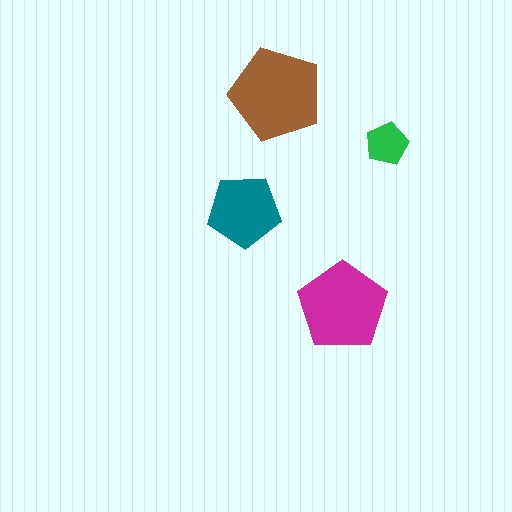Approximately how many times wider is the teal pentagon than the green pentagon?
About 1.5 times wider.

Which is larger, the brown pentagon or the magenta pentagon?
The brown one.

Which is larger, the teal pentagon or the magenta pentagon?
The magenta one.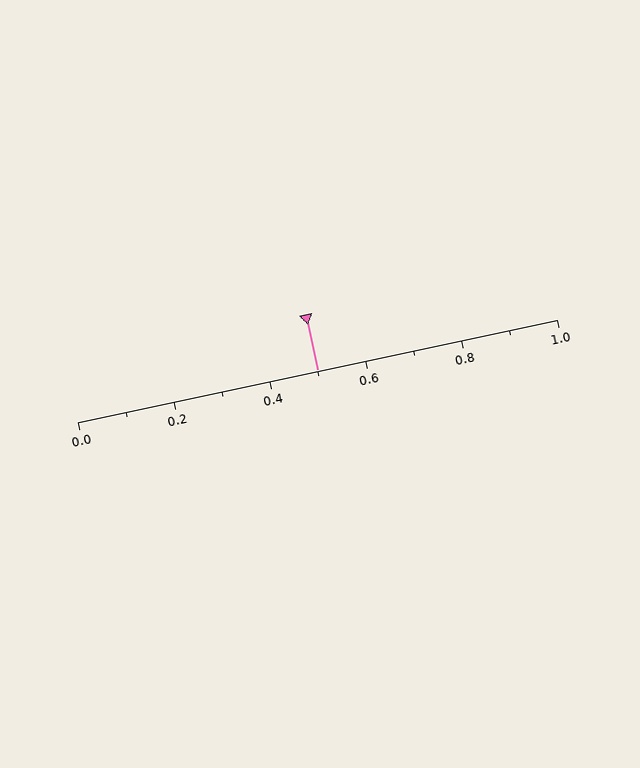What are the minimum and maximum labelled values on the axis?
The axis runs from 0.0 to 1.0.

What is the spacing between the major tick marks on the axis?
The major ticks are spaced 0.2 apart.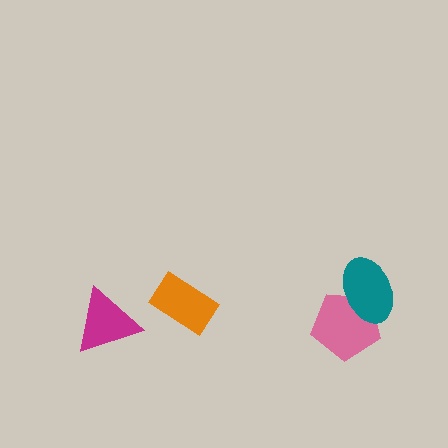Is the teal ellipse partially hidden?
No, no other shape covers it.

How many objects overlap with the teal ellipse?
1 object overlaps with the teal ellipse.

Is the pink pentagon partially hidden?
Yes, it is partially covered by another shape.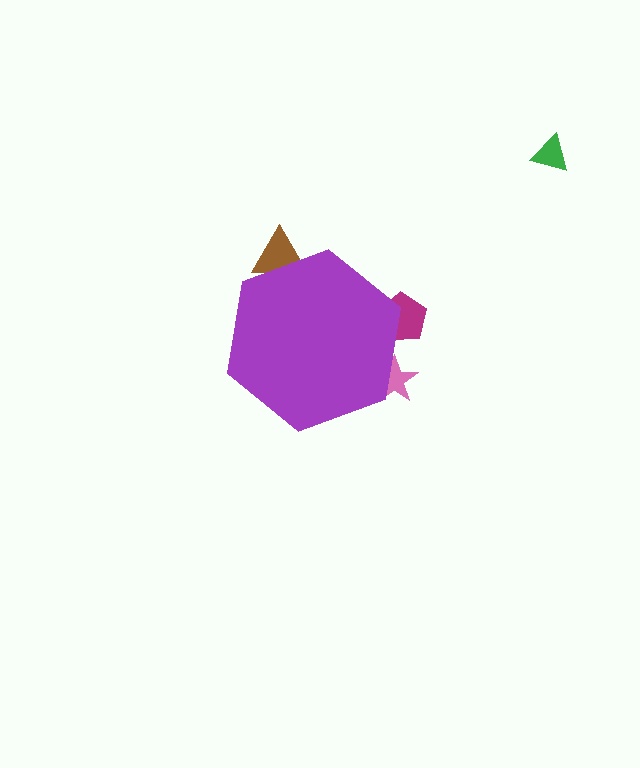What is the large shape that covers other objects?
A purple hexagon.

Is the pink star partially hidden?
Yes, the pink star is partially hidden behind the purple hexagon.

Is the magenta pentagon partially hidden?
Yes, the magenta pentagon is partially hidden behind the purple hexagon.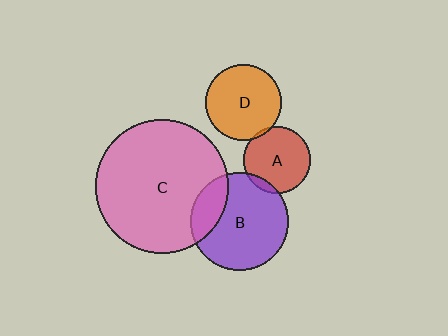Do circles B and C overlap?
Yes.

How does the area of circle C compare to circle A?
Approximately 3.9 times.